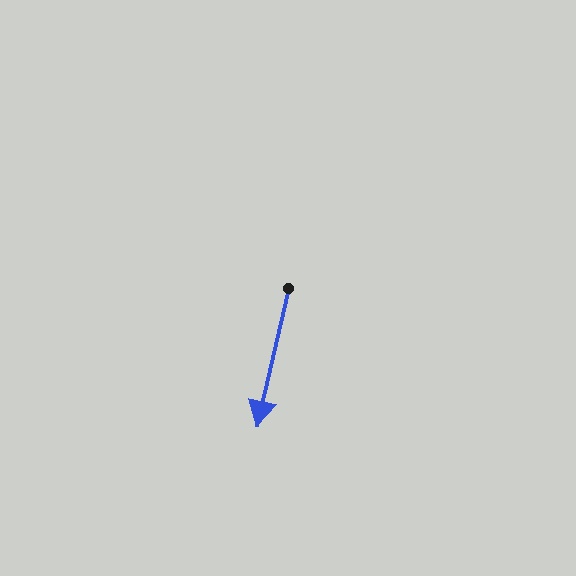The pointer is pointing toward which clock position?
Roughly 6 o'clock.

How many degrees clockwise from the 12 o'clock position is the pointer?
Approximately 193 degrees.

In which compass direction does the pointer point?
South.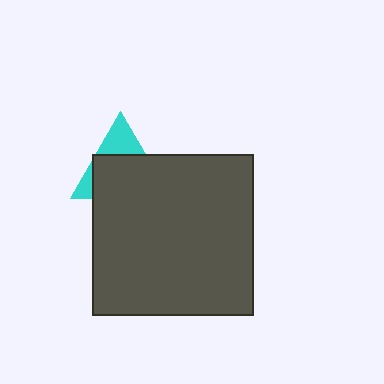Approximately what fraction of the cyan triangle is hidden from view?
Roughly 67% of the cyan triangle is hidden behind the dark gray square.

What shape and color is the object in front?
The object in front is a dark gray square.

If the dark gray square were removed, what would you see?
You would see the complete cyan triangle.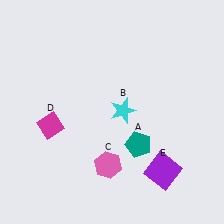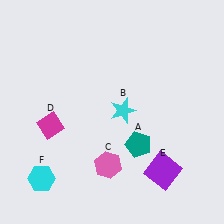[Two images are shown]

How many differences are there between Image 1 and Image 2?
There is 1 difference between the two images.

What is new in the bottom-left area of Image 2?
A cyan hexagon (F) was added in the bottom-left area of Image 2.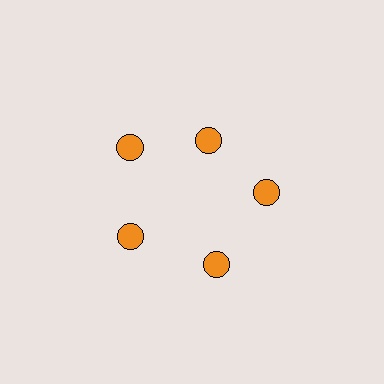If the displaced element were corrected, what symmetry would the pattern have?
It would have 5-fold rotational symmetry — the pattern would map onto itself every 72 degrees.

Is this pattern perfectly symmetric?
No. The 5 orange circles are arranged in a ring, but one element near the 1 o'clock position is pulled inward toward the center, breaking the 5-fold rotational symmetry.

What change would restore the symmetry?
The symmetry would be restored by moving it outward, back onto the ring so that all 5 circles sit at equal angles and equal distance from the center.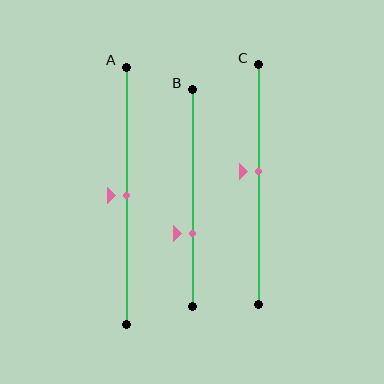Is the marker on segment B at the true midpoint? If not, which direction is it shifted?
No, the marker on segment B is shifted downward by about 16% of the segment length.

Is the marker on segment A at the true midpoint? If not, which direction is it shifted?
Yes, the marker on segment A is at the true midpoint.